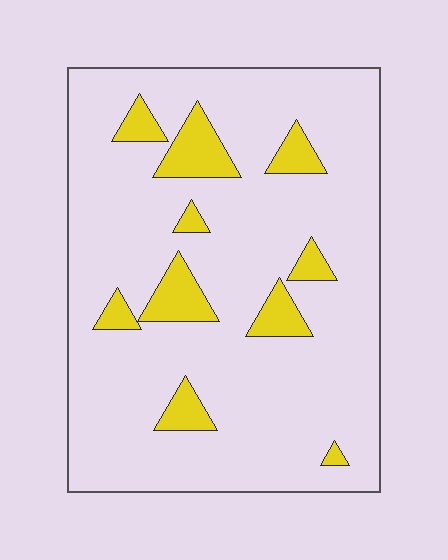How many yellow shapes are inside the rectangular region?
10.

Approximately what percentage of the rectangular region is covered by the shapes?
Approximately 15%.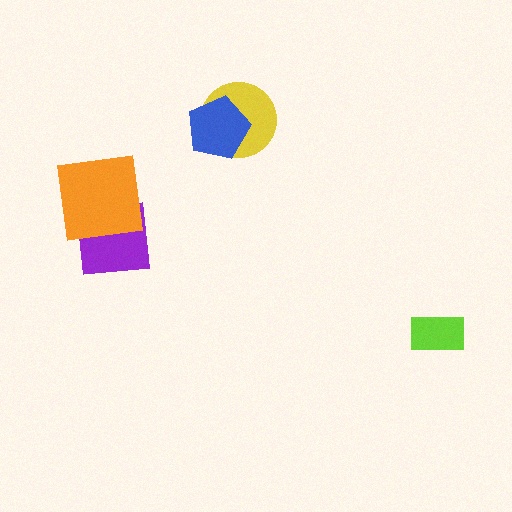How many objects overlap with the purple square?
1 object overlaps with the purple square.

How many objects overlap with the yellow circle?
1 object overlaps with the yellow circle.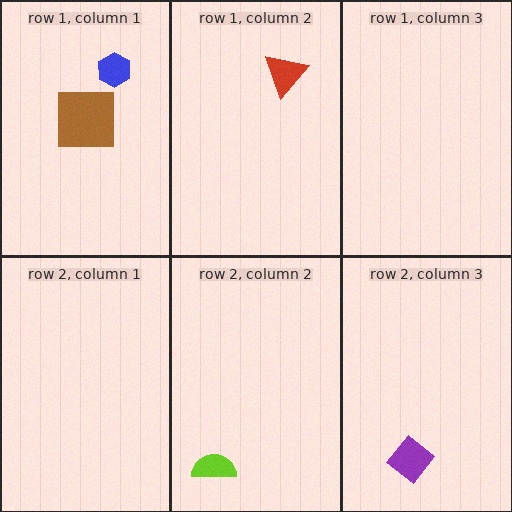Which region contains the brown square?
The row 1, column 1 region.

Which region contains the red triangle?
The row 1, column 2 region.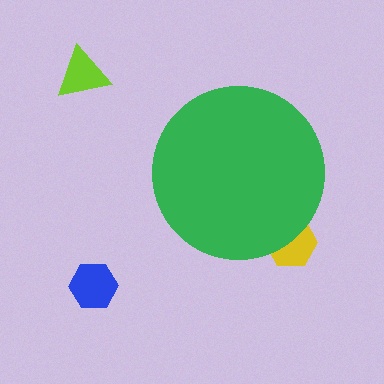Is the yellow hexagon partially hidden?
Yes, the yellow hexagon is partially hidden behind the green circle.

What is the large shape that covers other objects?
A green circle.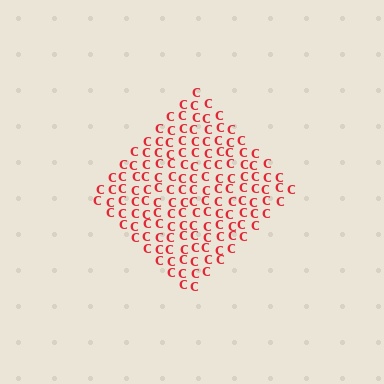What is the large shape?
The large shape is a diamond.